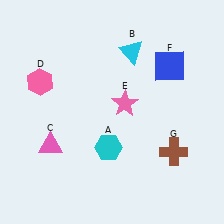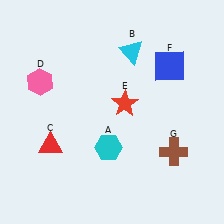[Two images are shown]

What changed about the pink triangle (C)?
In Image 1, C is pink. In Image 2, it changed to red.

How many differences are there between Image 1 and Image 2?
There are 2 differences between the two images.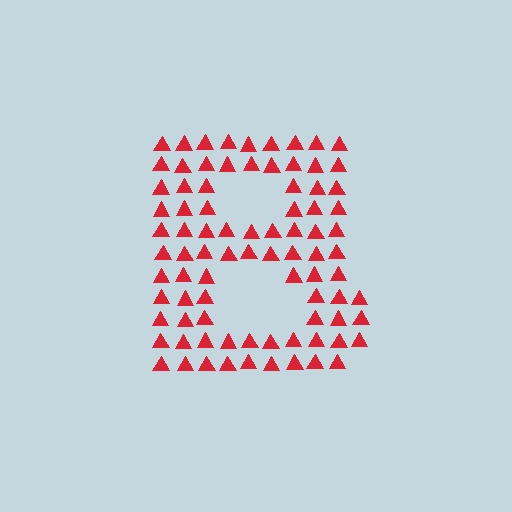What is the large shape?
The large shape is the letter B.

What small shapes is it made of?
It is made of small triangles.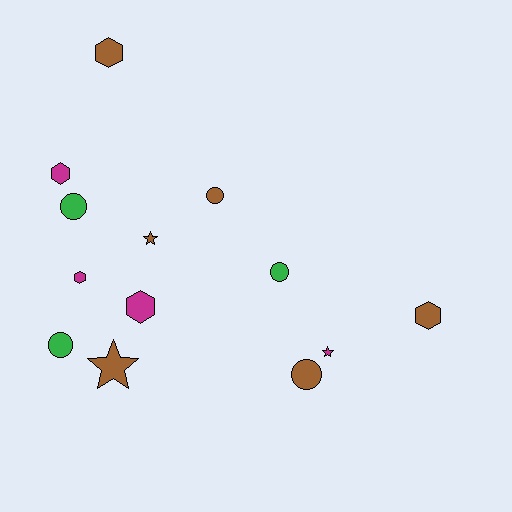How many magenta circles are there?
There are no magenta circles.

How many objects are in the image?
There are 13 objects.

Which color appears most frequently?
Brown, with 6 objects.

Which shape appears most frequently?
Circle, with 5 objects.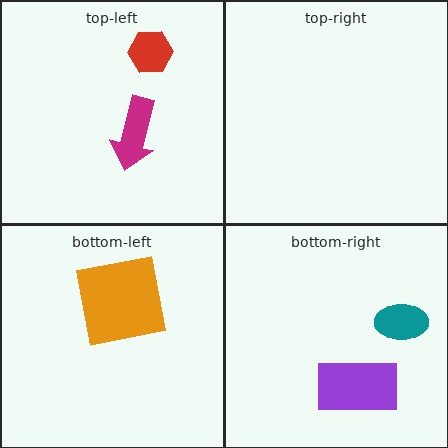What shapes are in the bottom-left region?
The orange square.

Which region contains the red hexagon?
The top-left region.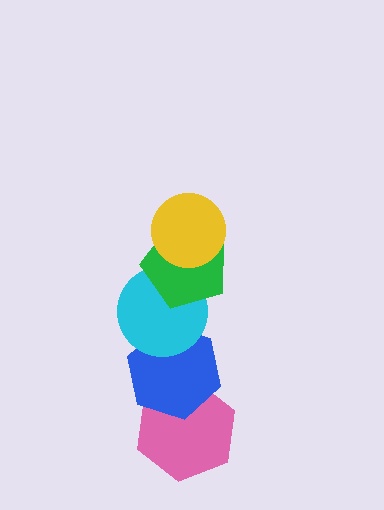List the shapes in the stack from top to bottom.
From top to bottom: the yellow circle, the green pentagon, the cyan circle, the blue hexagon, the pink hexagon.